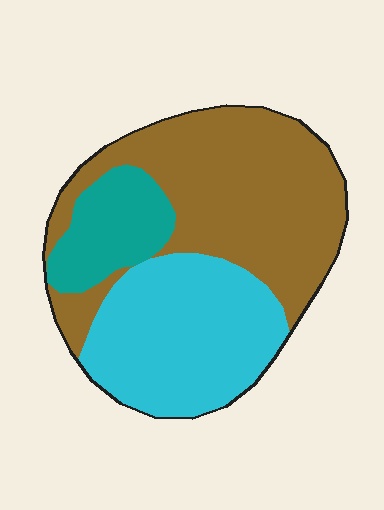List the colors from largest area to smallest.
From largest to smallest: brown, cyan, teal.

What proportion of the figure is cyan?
Cyan covers about 35% of the figure.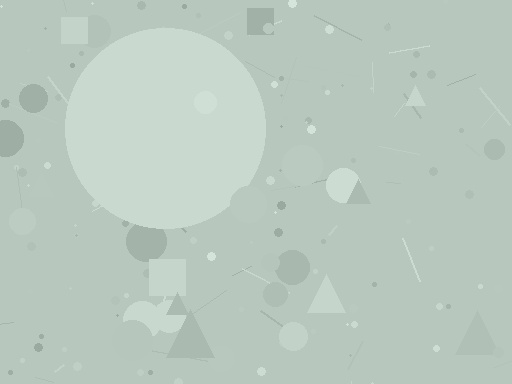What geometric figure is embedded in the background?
A circle is embedded in the background.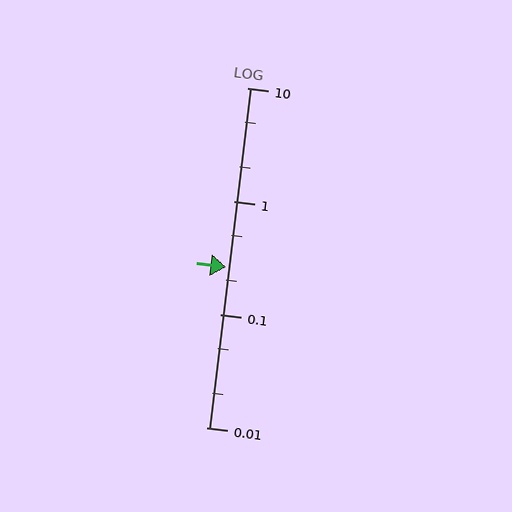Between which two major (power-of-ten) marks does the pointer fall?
The pointer is between 0.1 and 1.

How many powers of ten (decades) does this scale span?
The scale spans 3 decades, from 0.01 to 10.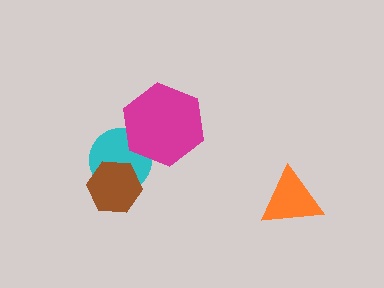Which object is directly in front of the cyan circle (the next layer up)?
The brown hexagon is directly in front of the cyan circle.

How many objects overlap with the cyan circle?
2 objects overlap with the cyan circle.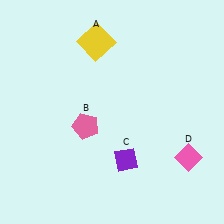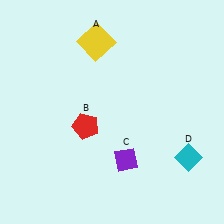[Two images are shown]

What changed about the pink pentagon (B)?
In Image 1, B is pink. In Image 2, it changed to red.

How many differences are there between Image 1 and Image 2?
There are 2 differences between the two images.